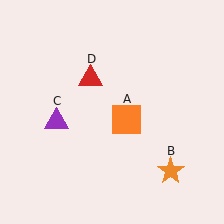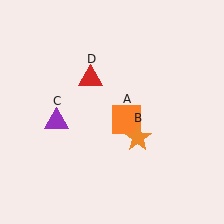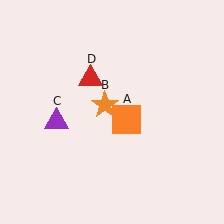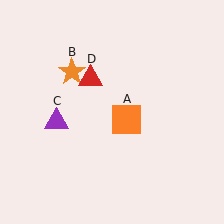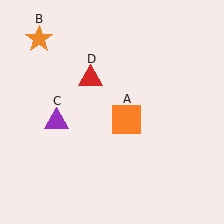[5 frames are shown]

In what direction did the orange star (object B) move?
The orange star (object B) moved up and to the left.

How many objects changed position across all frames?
1 object changed position: orange star (object B).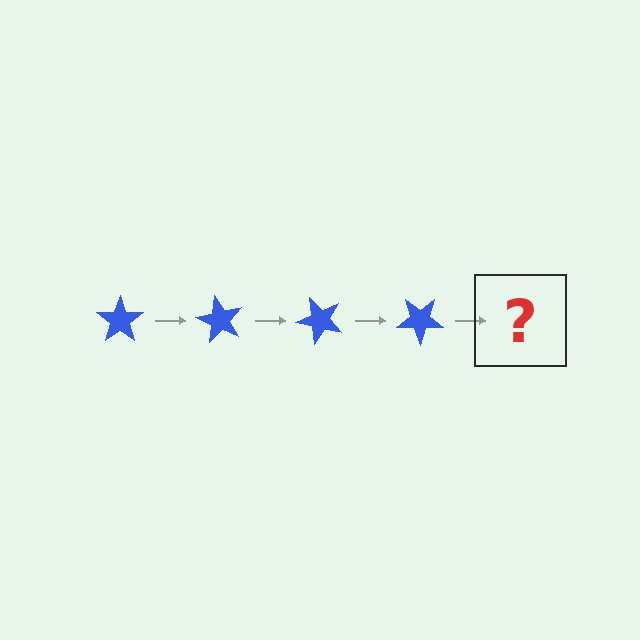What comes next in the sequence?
The next element should be a blue star rotated 240 degrees.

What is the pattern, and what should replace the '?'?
The pattern is that the star rotates 60 degrees each step. The '?' should be a blue star rotated 240 degrees.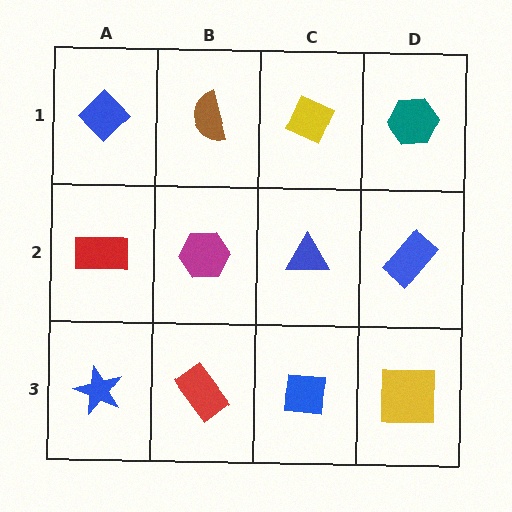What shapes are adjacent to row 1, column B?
A magenta hexagon (row 2, column B), a blue diamond (row 1, column A), a yellow diamond (row 1, column C).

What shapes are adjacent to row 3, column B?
A magenta hexagon (row 2, column B), a blue star (row 3, column A), a blue square (row 3, column C).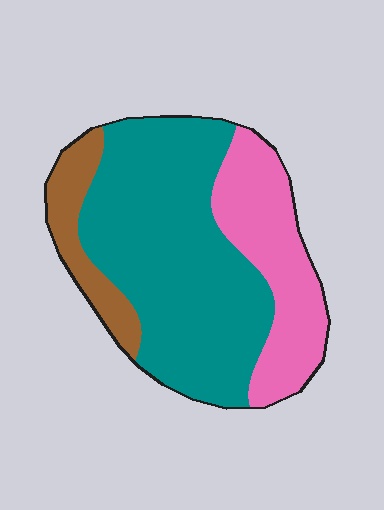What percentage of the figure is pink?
Pink takes up about one quarter (1/4) of the figure.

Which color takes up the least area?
Brown, at roughly 15%.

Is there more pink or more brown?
Pink.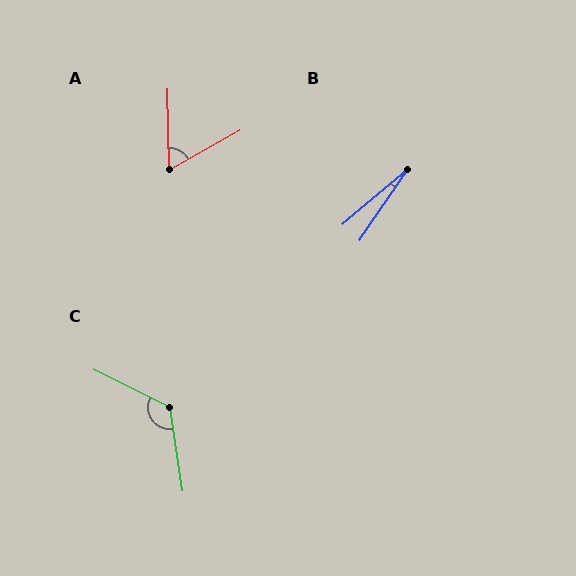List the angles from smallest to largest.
B (15°), A (62°), C (125°).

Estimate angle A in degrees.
Approximately 62 degrees.